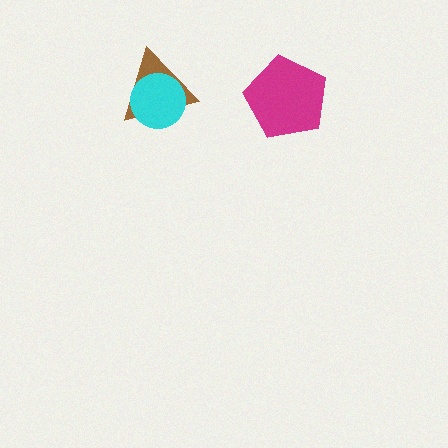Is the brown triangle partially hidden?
Yes, it is partially covered by another shape.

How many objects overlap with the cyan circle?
1 object overlaps with the cyan circle.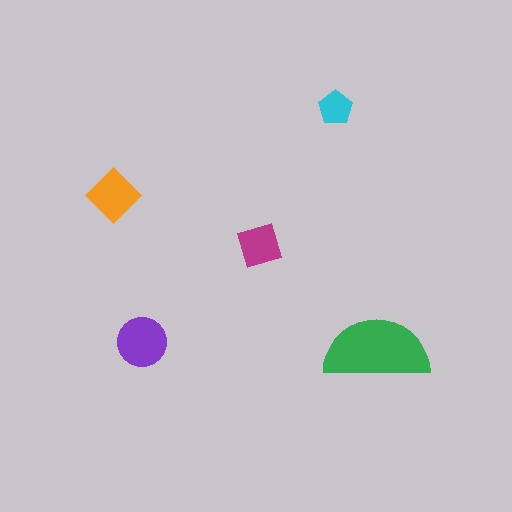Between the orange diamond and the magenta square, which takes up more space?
The orange diamond.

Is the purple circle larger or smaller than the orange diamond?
Larger.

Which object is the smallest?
The cyan pentagon.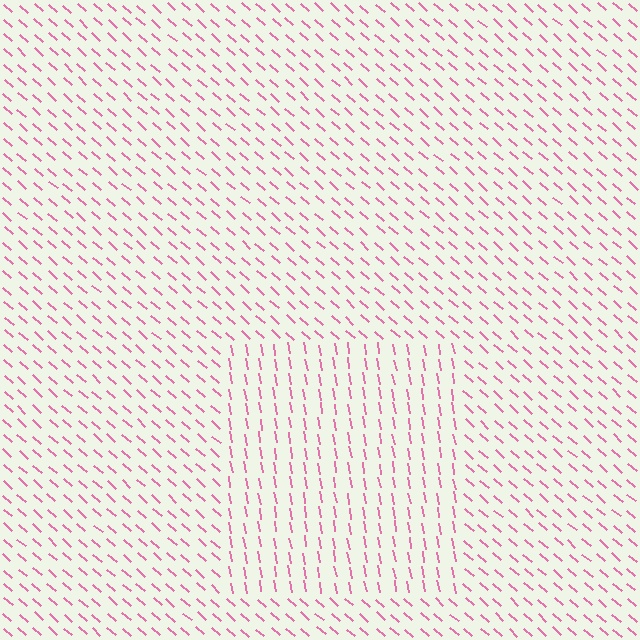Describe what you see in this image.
The image is filled with small pink line segments. A rectangle region in the image has lines oriented differently from the surrounding lines, creating a visible texture boundary.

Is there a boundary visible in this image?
Yes, there is a texture boundary formed by a change in line orientation.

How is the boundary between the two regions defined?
The boundary is defined purely by a change in line orientation (approximately 39 degrees difference). All lines are the same color and thickness.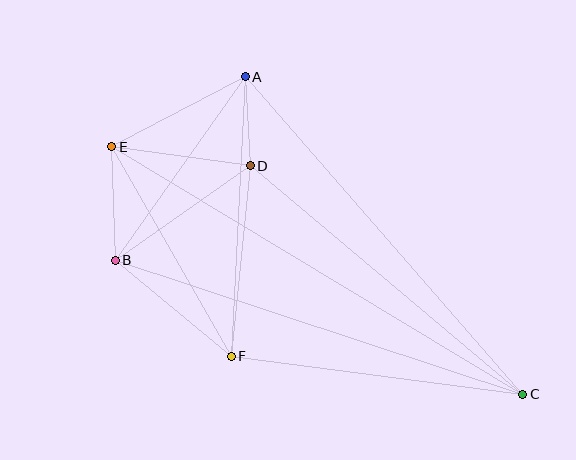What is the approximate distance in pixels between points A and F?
The distance between A and F is approximately 280 pixels.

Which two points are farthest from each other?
Points C and E are farthest from each other.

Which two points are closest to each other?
Points A and D are closest to each other.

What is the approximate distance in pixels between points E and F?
The distance between E and F is approximately 241 pixels.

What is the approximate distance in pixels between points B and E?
The distance between B and E is approximately 113 pixels.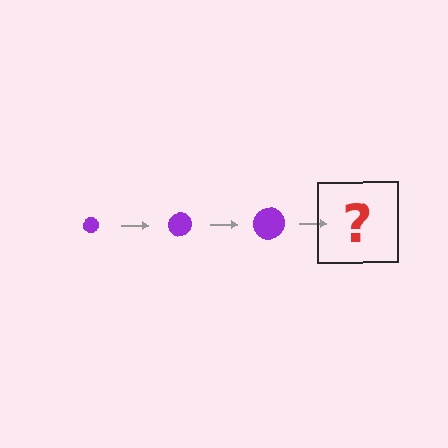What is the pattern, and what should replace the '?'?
The pattern is that the circle gets progressively larger each step. The '?' should be a purple circle, larger than the previous one.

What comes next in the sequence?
The next element should be a purple circle, larger than the previous one.